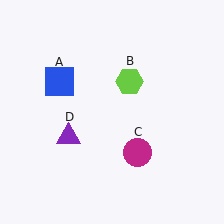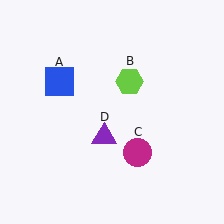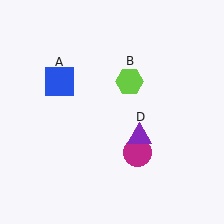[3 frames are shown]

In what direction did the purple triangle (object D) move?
The purple triangle (object D) moved right.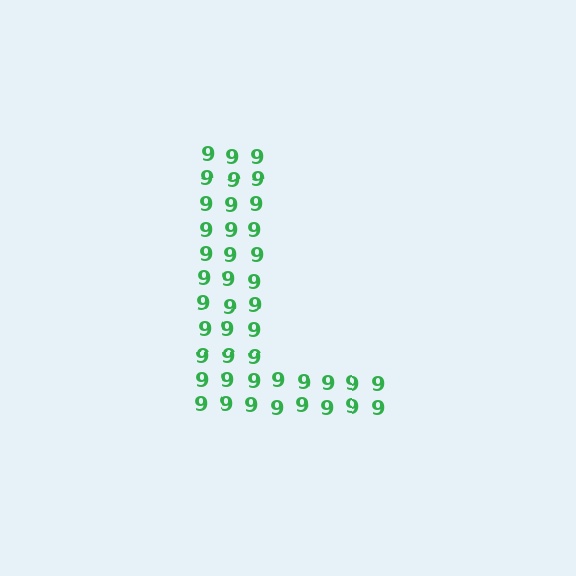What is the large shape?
The large shape is the letter L.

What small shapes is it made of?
It is made of small digit 9's.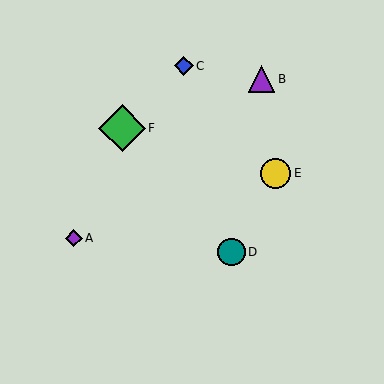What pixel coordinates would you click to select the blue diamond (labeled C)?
Click at (184, 66) to select the blue diamond C.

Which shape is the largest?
The green diamond (labeled F) is the largest.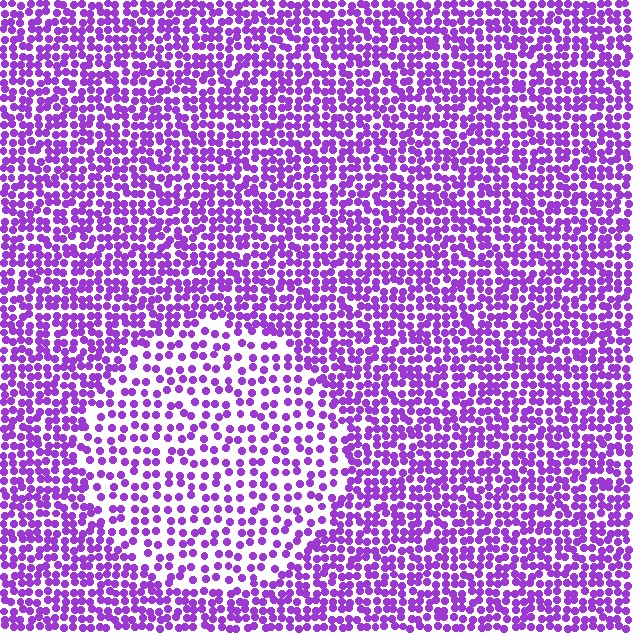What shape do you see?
I see a circle.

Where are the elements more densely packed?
The elements are more densely packed outside the circle boundary.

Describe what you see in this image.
The image contains small purple elements arranged at two different densities. A circle-shaped region is visible where the elements are less densely packed than the surrounding area.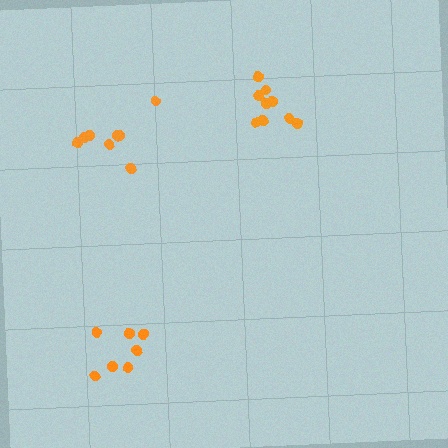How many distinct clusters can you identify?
There are 3 distinct clusters.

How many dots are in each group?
Group 1: 9 dots, Group 2: 8 dots, Group 3: 7 dots (24 total).